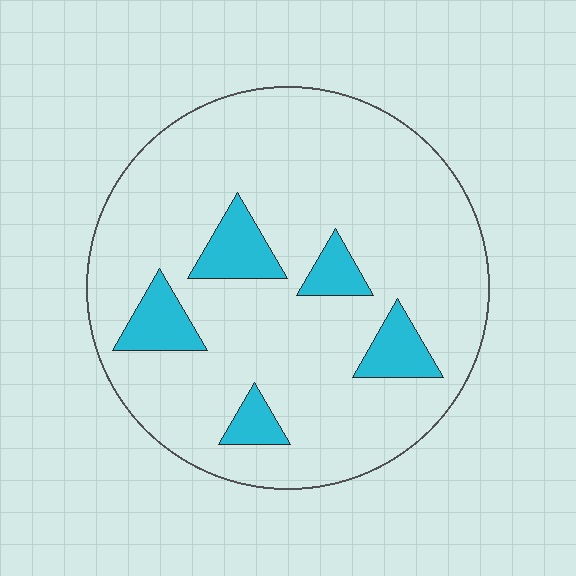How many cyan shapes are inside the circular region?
5.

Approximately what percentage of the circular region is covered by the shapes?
Approximately 15%.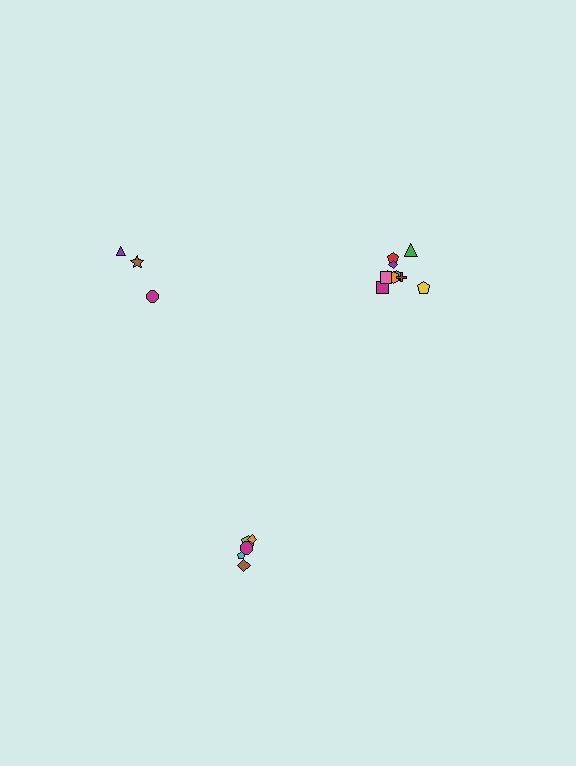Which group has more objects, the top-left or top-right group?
The top-right group.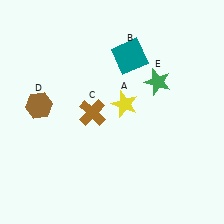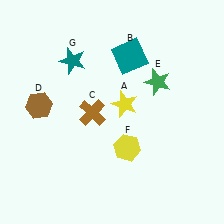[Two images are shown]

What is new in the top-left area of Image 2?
A teal star (G) was added in the top-left area of Image 2.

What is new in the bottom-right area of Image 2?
A yellow hexagon (F) was added in the bottom-right area of Image 2.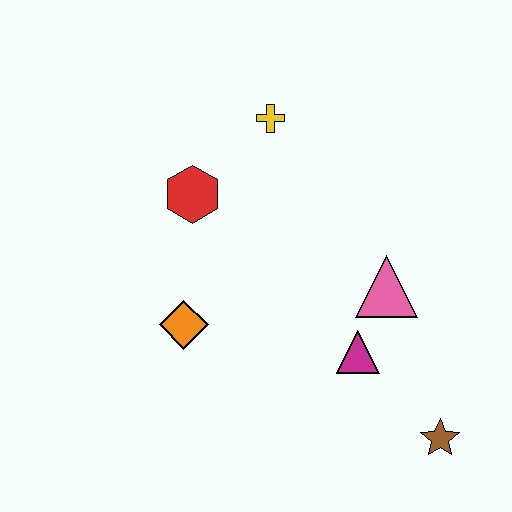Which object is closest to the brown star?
The magenta triangle is closest to the brown star.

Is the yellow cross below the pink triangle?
No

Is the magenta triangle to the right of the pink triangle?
No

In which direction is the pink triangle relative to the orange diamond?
The pink triangle is to the right of the orange diamond.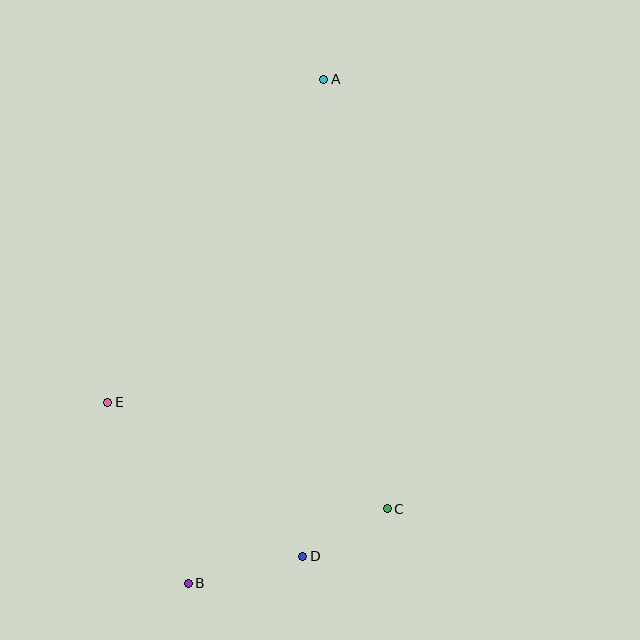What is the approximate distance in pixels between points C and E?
The distance between C and E is approximately 299 pixels.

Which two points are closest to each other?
Points C and D are closest to each other.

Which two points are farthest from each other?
Points A and B are farthest from each other.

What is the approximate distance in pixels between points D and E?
The distance between D and E is approximately 248 pixels.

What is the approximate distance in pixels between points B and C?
The distance between B and C is approximately 212 pixels.